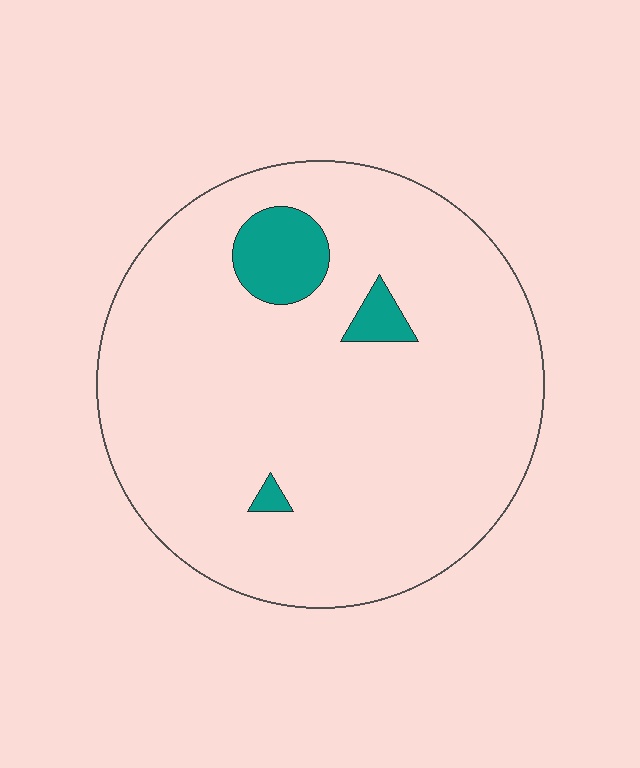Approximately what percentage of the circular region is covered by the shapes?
Approximately 5%.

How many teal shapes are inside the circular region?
3.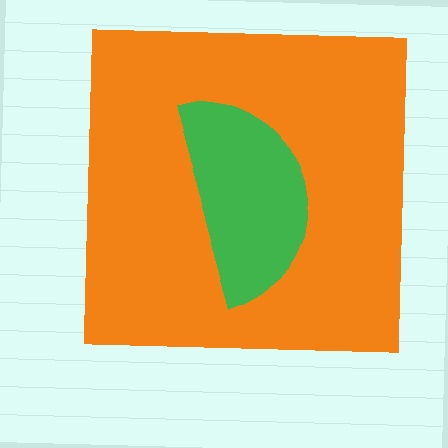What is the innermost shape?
The green semicircle.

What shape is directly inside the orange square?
The green semicircle.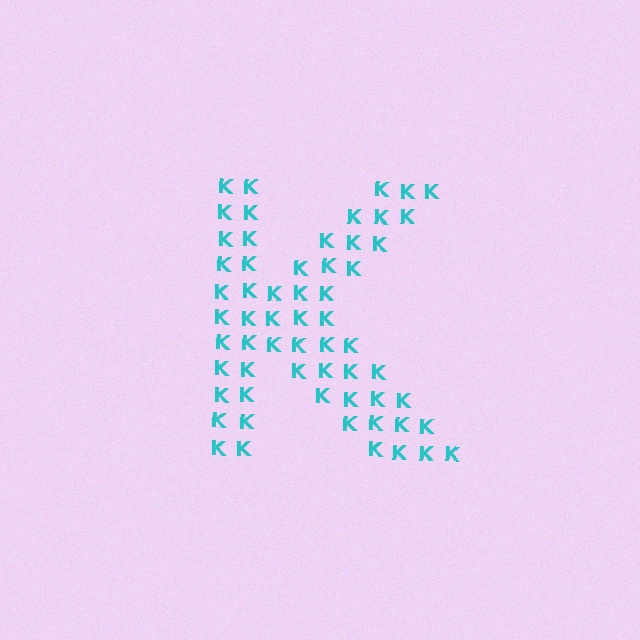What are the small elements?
The small elements are letter K's.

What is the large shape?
The large shape is the letter K.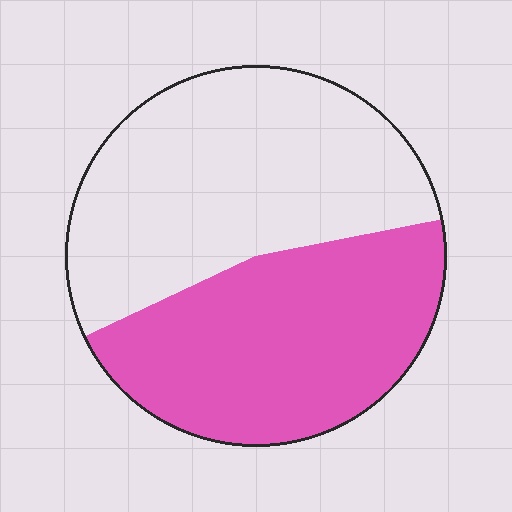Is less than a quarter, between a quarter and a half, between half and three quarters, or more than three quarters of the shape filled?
Between a quarter and a half.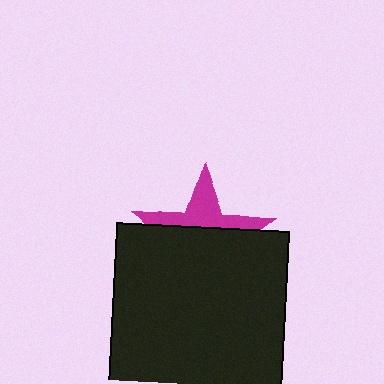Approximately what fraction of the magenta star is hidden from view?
Roughly 63% of the magenta star is hidden behind the black square.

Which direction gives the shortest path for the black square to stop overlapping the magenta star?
Moving down gives the shortest separation.